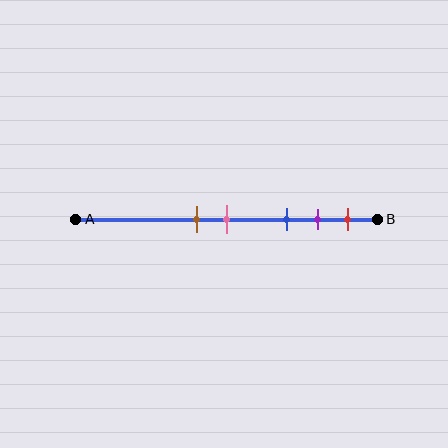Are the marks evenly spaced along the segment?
No, the marks are not evenly spaced.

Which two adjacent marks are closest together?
The brown and pink marks are the closest adjacent pair.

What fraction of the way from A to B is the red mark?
The red mark is approximately 90% (0.9) of the way from A to B.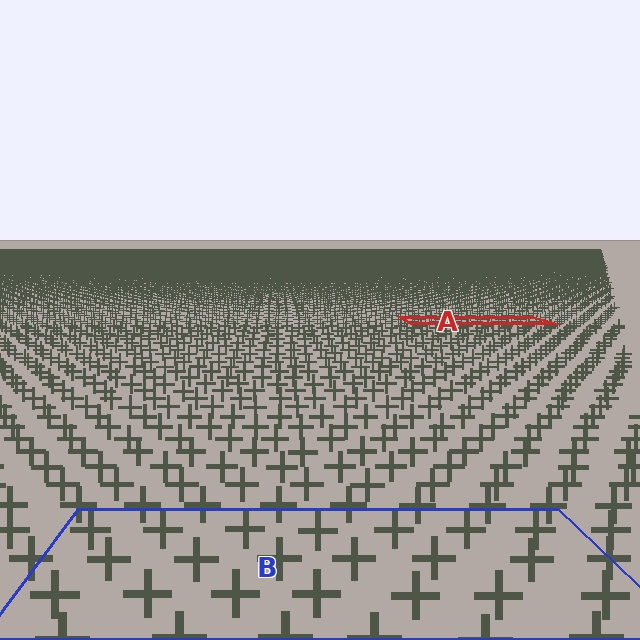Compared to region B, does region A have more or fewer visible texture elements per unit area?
Region A has more texture elements per unit area — they are packed more densely because it is farther away.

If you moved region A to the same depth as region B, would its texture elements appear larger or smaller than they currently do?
They would appear larger. At a closer depth, the same texture elements are projected at a bigger on-screen size.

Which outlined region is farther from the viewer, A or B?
Region A is farther from the viewer — the texture elements inside it appear smaller and more densely packed.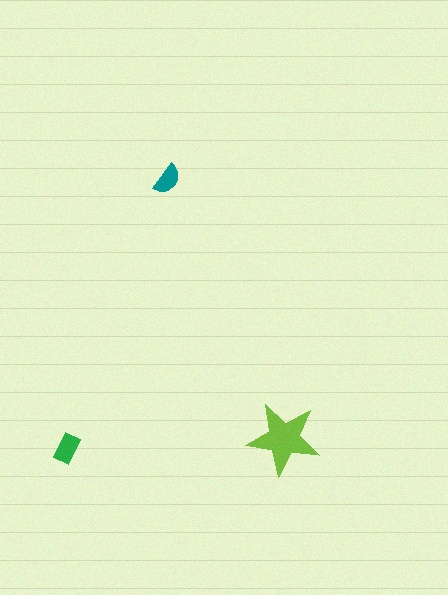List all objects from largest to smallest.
The lime star, the green rectangle, the teal semicircle.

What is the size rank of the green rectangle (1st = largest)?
2nd.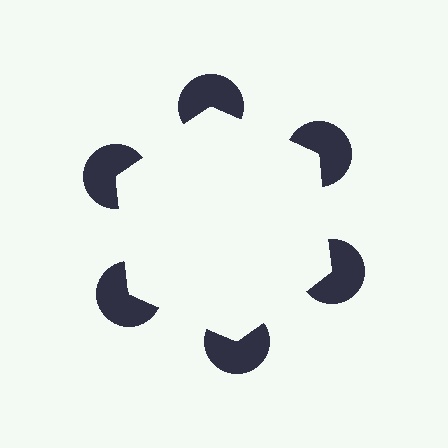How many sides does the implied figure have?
6 sides.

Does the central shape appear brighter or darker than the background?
It typically appears slightly brighter than the background, even though no actual brightness change is drawn.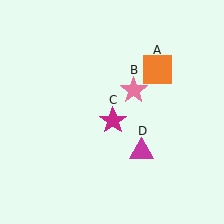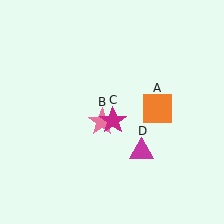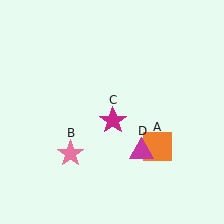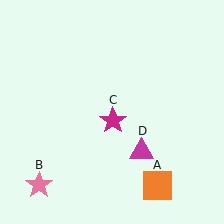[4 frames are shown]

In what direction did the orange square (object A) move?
The orange square (object A) moved down.